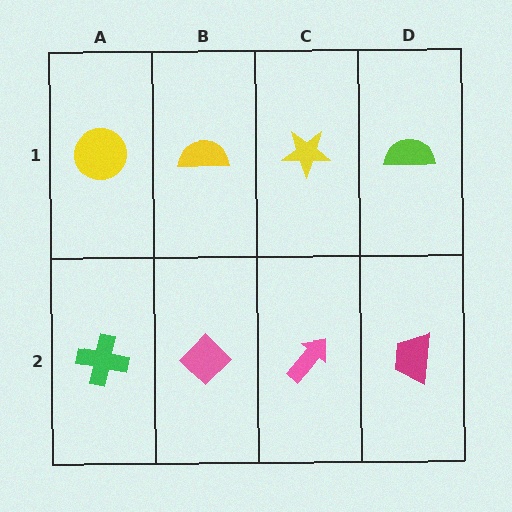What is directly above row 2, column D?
A lime semicircle.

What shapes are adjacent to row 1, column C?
A pink arrow (row 2, column C), a yellow semicircle (row 1, column B), a lime semicircle (row 1, column D).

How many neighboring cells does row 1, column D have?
2.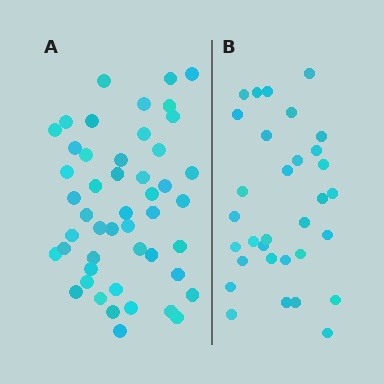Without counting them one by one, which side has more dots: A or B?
Region A (the left region) has more dots.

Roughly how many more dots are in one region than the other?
Region A has approximately 15 more dots than region B.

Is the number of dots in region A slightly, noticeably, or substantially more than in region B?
Region A has substantially more. The ratio is roughly 1.5 to 1.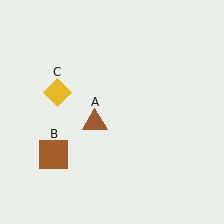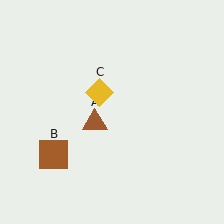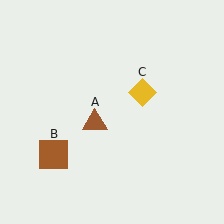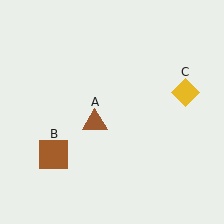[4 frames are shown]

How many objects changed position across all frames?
1 object changed position: yellow diamond (object C).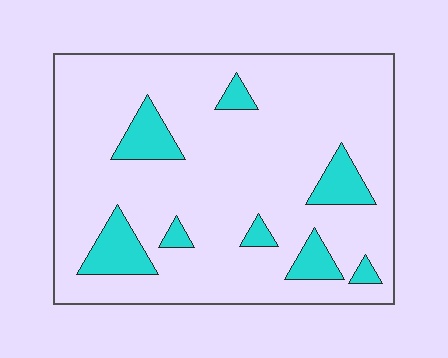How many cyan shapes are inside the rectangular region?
8.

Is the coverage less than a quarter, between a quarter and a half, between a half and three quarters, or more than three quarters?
Less than a quarter.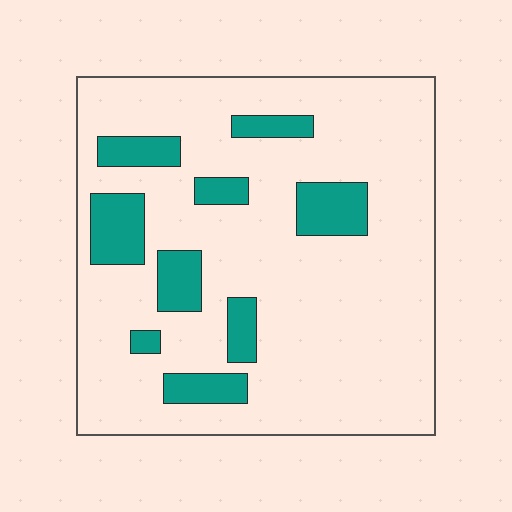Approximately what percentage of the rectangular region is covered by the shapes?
Approximately 15%.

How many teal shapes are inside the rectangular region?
9.